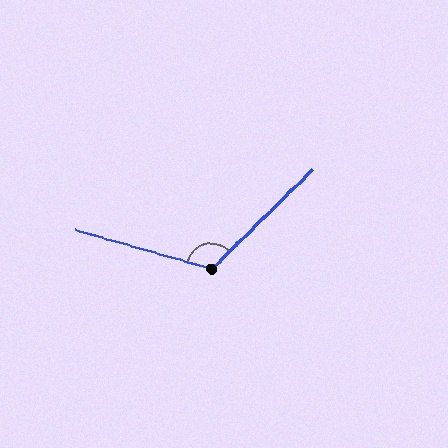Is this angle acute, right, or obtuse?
It is obtuse.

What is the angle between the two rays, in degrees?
Approximately 119 degrees.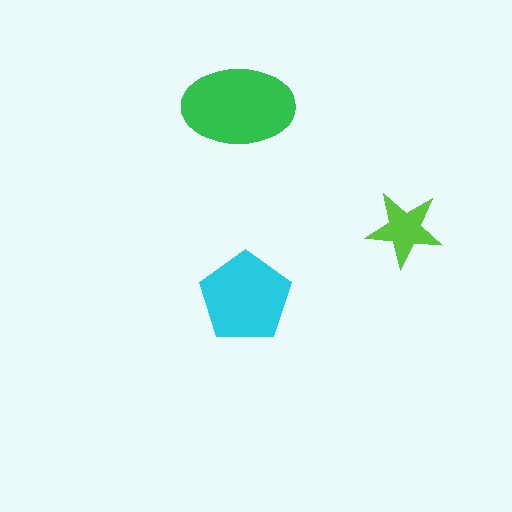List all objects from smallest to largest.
The lime star, the cyan pentagon, the green ellipse.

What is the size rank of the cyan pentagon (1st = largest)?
2nd.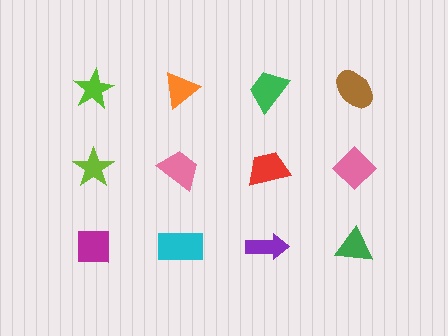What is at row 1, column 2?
An orange triangle.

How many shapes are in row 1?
4 shapes.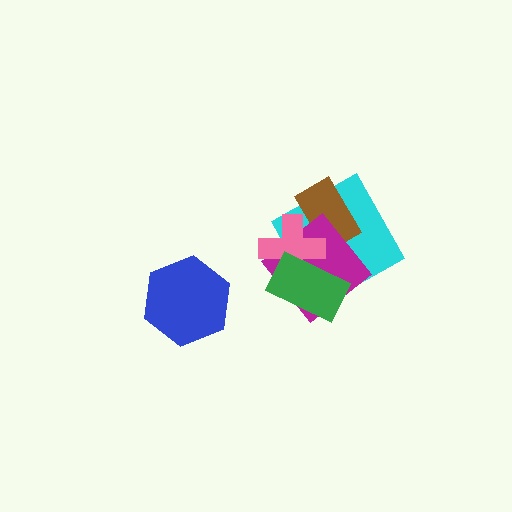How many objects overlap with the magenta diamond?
4 objects overlap with the magenta diamond.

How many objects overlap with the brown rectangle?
3 objects overlap with the brown rectangle.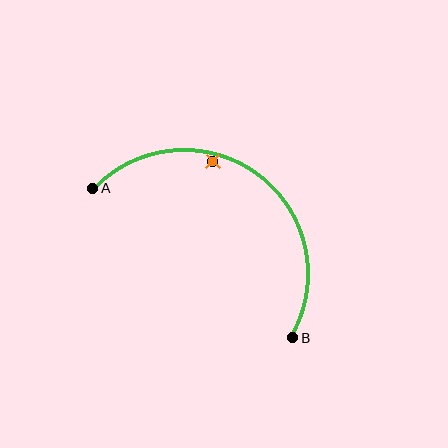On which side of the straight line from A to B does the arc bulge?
The arc bulges above and to the right of the straight line connecting A and B.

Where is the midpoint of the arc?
The arc midpoint is the point on the curve farthest from the straight line joining A and B. It sits above and to the right of that line.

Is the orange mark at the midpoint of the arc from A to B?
No — the orange mark does not lie on the arc at all. It sits slightly inside the curve.